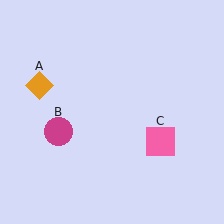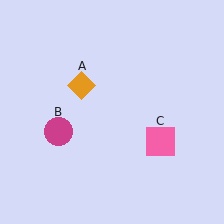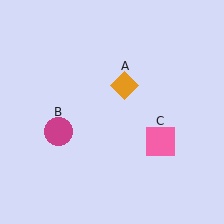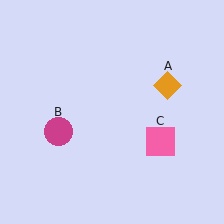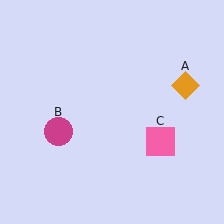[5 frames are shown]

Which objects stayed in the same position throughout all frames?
Magenta circle (object B) and pink square (object C) remained stationary.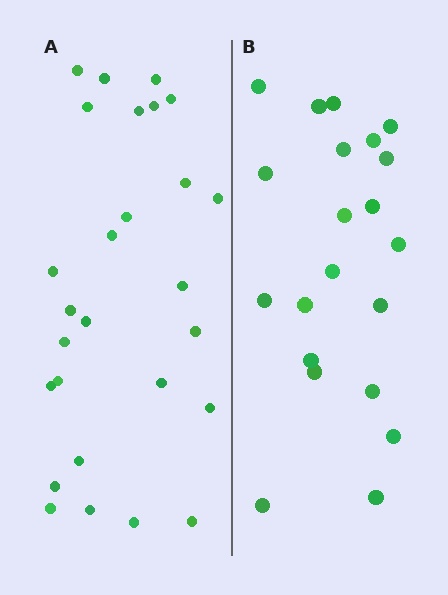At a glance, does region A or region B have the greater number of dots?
Region A (the left region) has more dots.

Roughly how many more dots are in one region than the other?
Region A has about 6 more dots than region B.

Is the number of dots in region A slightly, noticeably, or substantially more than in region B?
Region A has noticeably more, but not dramatically so. The ratio is roughly 1.3 to 1.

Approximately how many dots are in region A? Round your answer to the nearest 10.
About 30 dots. (The exact count is 27, which rounds to 30.)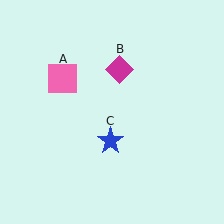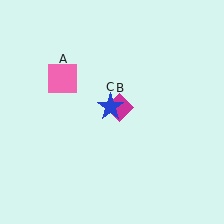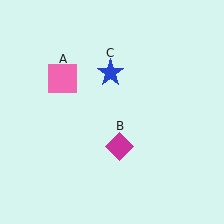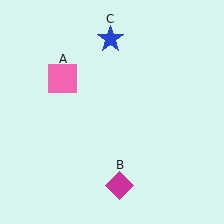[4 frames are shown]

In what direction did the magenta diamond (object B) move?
The magenta diamond (object B) moved down.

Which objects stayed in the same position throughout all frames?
Pink square (object A) remained stationary.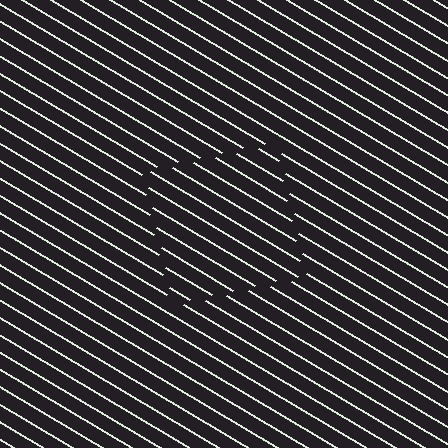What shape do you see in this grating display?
An illusory square. The interior of the shape contains the same grating, shifted by half a period — the contour is defined by the phase discontinuity where line-ends from the inner and outer gratings abut.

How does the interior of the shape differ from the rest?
The interior of the shape contains the same grating, shifted by half a period — the contour is defined by the phase discontinuity where line-ends from the inner and outer gratings abut.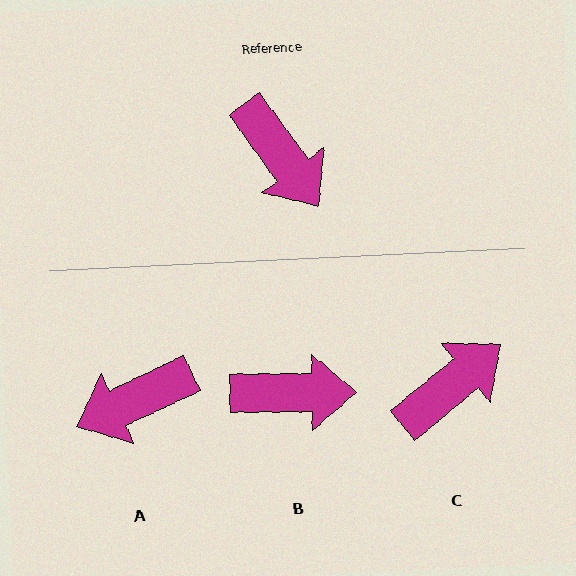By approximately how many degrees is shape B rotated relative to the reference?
Approximately 54 degrees counter-clockwise.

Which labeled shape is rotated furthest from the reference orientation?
A, about 101 degrees away.